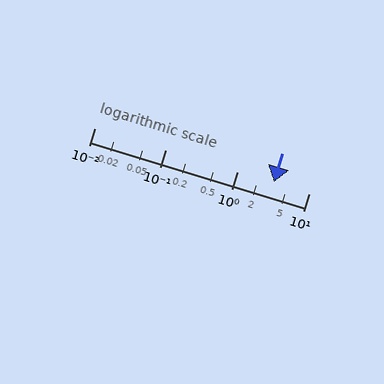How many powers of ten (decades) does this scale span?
The scale spans 3 decades, from 0.01 to 10.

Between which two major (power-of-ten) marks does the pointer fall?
The pointer is between 1 and 10.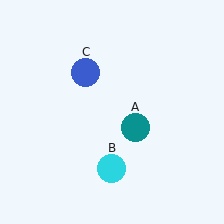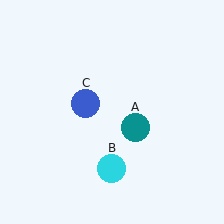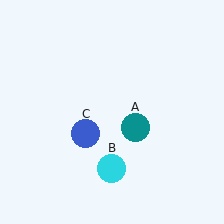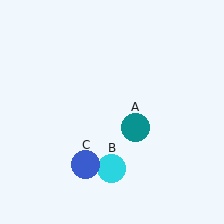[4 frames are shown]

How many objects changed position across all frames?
1 object changed position: blue circle (object C).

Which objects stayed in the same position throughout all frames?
Teal circle (object A) and cyan circle (object B) remained stationary.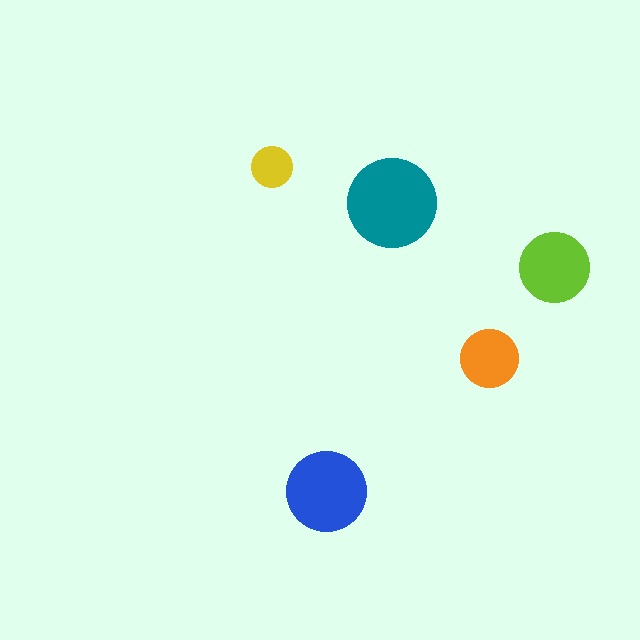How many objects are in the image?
There are 5 objects in the image.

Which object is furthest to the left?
The yellow circle is leftmost.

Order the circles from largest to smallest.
the teal one, the blue one, the lime one, the orange one, the yellow one.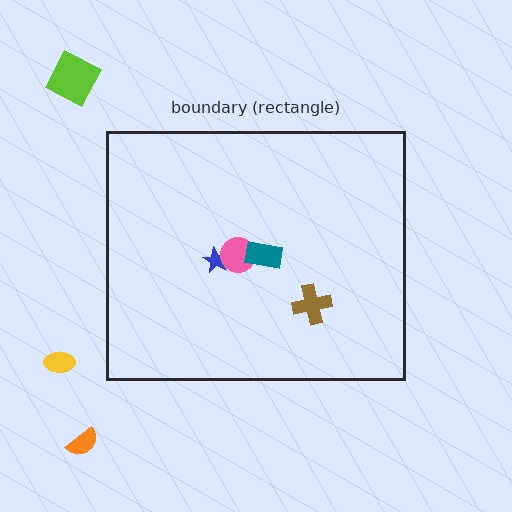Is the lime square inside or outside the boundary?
Outside.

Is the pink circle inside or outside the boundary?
Inside.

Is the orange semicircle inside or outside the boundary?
Outside.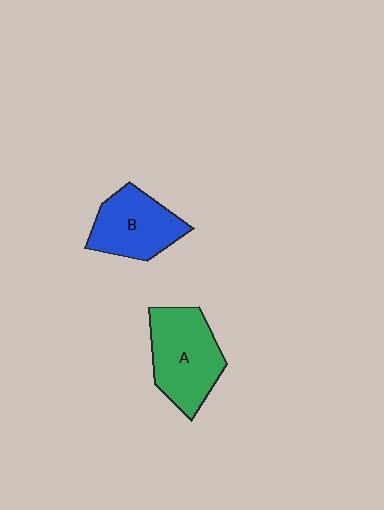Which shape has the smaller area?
Shape B (blue).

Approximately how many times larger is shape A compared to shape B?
Approximately 1.2 times.